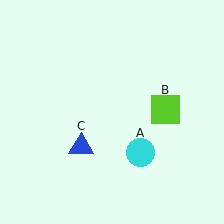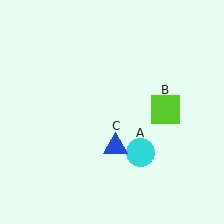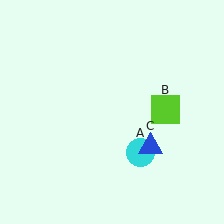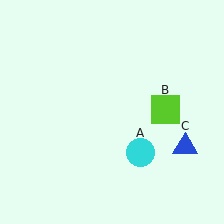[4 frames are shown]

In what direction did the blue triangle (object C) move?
The blue triangle (object C) moved right.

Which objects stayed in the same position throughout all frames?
Cyan circle (object A) and lime square (object B) remained stationary.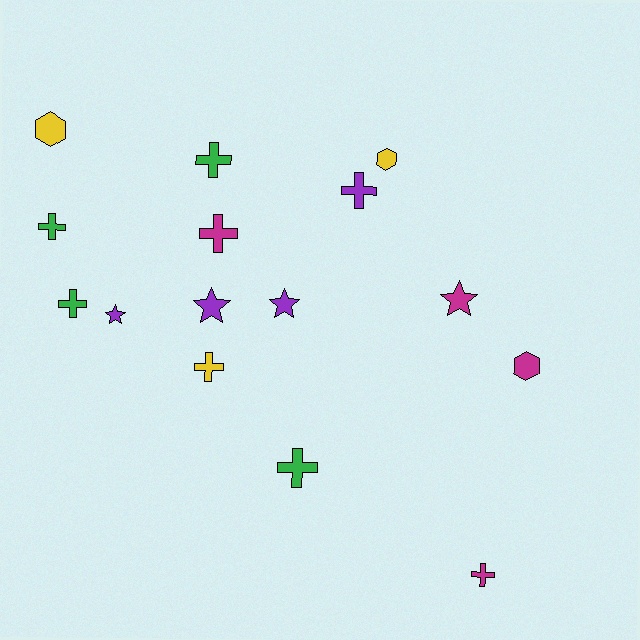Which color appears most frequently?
Purple, with 4 objects.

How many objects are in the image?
There are 15 objects.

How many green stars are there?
There are no green stars.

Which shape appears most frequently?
Cross, with 8 objects.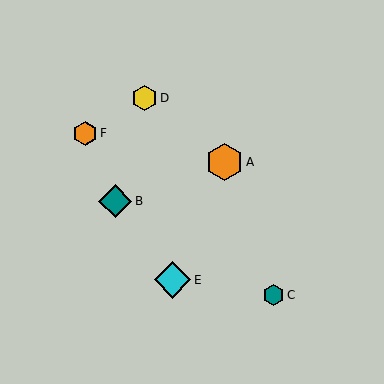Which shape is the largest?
The orange hexagon (labeled A) is the largest.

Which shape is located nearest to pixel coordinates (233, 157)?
The orange hexagon (labeled A) at (225, 162) is nearest to that location.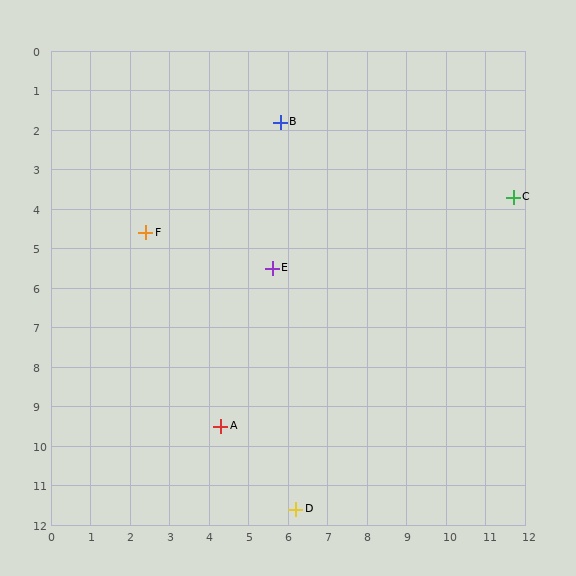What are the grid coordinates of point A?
Point A is at approximately (4.3, 9.5).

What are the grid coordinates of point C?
Point C is at approximately (11.7, 3.7).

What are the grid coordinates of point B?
Point B is at approximately (5.8, 1.8).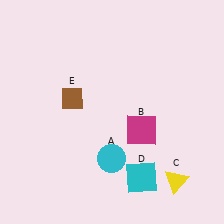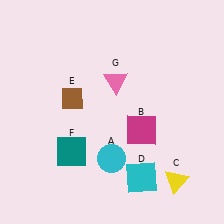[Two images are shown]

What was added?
A teal square (F), a pink triangle (G) were added in Image 2.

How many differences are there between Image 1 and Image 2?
There are 2 differences between the two images.